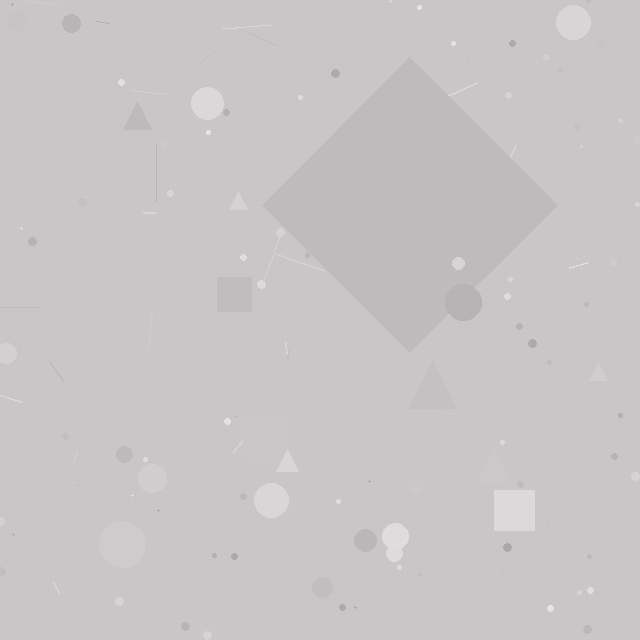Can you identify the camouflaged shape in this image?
The camouflaged shape is a diamond.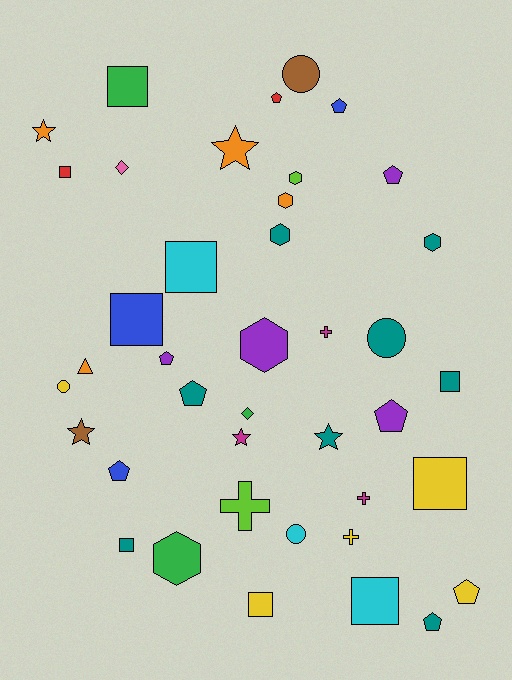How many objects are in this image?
There are 40 objects.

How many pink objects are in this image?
There is 1 pink object.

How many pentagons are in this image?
There are 9 pentagons.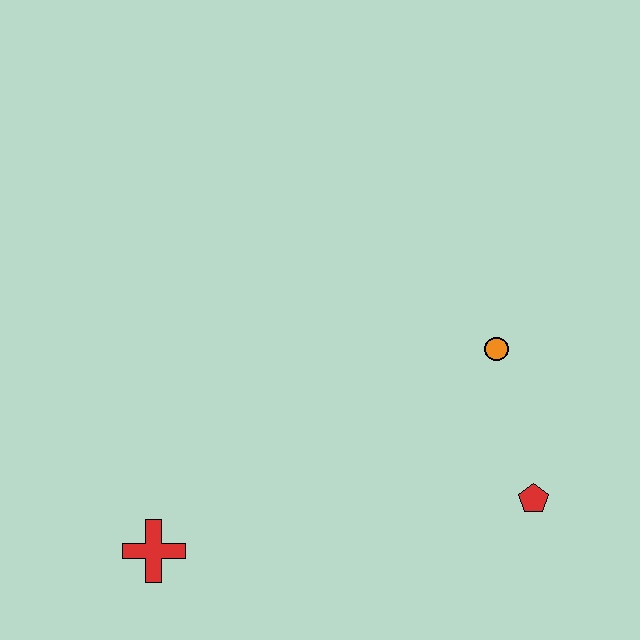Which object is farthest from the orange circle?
The red cross is farthest from the orange circle.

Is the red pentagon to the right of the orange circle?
Yes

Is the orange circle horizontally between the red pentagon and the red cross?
Yes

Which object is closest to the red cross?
The red pentagon is closest to the red cross.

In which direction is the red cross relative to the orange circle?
The red cross is to the left of the orange circle.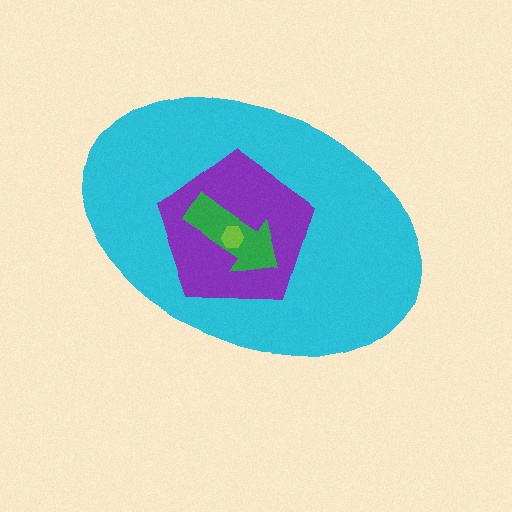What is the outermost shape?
The cyan ellipse.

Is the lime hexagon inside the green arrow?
Yes.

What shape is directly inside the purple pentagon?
The green arrow.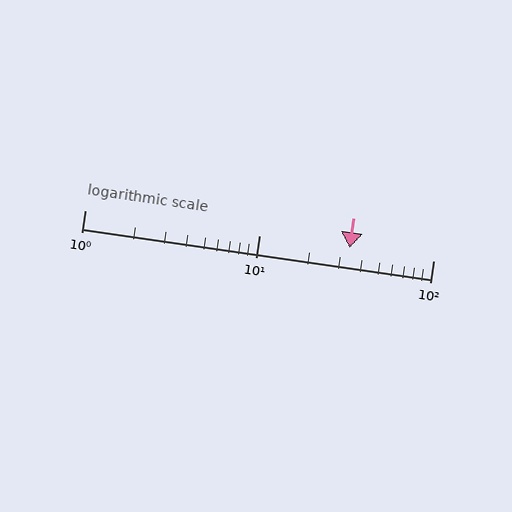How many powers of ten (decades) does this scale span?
The scale spans 2 decades, from 1 to 100.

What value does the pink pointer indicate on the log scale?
The pointer indicates approximately 33.